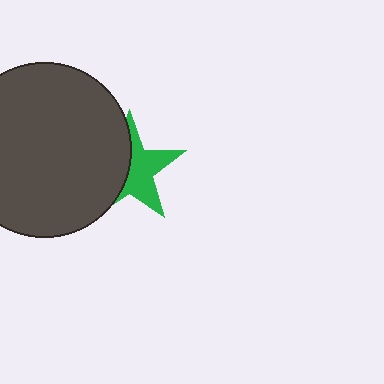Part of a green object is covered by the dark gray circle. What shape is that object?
It is a star.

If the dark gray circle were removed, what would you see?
You would see the complete green star.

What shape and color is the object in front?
The object in front is a dark gray circle.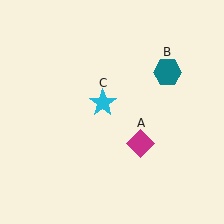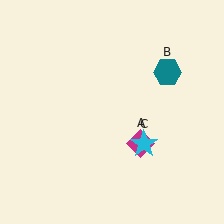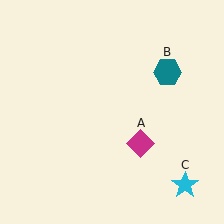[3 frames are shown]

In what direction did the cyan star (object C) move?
The cyan star (object C) moved down and to the right.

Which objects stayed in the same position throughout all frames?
Magenta diamond (object A) and teal hexagon (object B) remained stationary.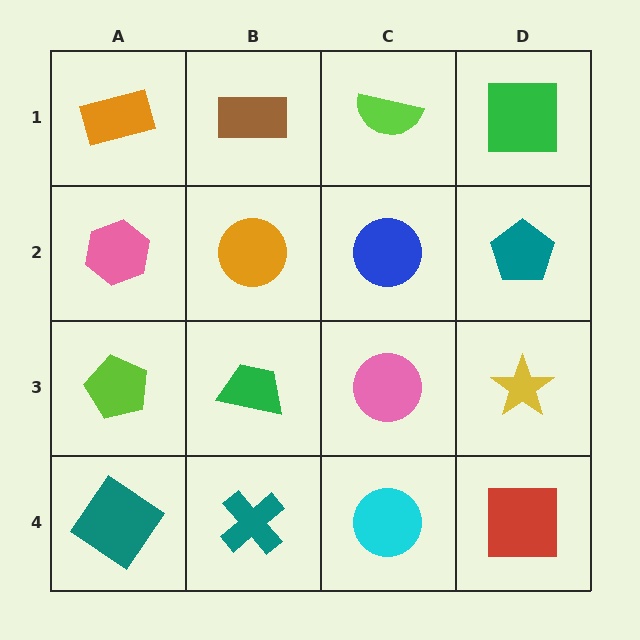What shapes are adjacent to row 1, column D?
A teal pentagon (row 2, column D), a lime semicircle (row 1, column C).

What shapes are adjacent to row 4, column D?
A yellow star (row 3, column D), a cyan circle (row 4, column C).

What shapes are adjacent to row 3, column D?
A teal pentagon (row 2, column D), a red square (row 4, column D), a pink circle (row 3, column C).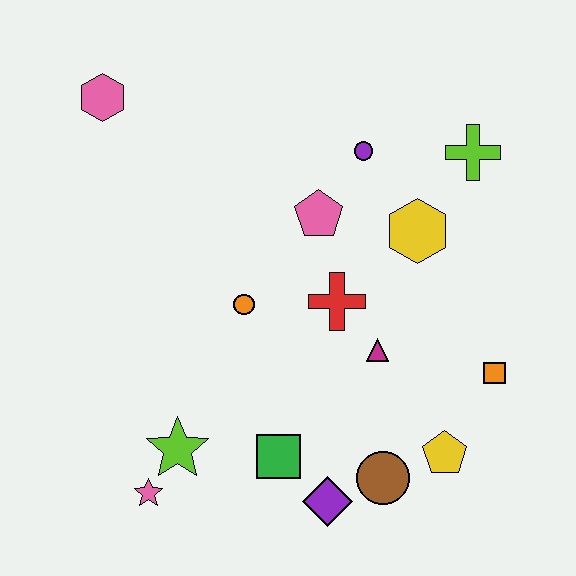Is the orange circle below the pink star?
No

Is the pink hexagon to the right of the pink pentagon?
No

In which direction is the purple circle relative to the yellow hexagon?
The purple circle is above the yellow hexagon.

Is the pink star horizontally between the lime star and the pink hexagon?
Yes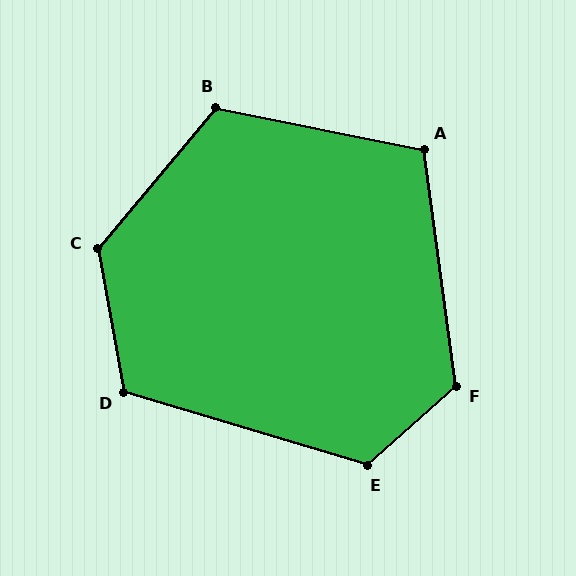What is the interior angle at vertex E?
Approximately 121 degrees (obtuse).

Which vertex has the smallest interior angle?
A, at approximately 109 degrees.